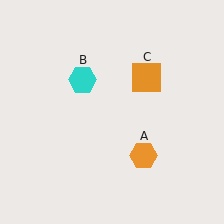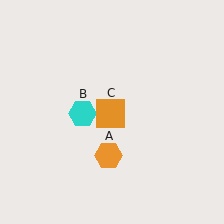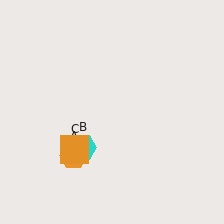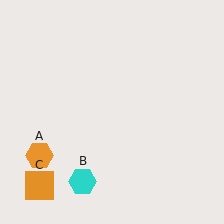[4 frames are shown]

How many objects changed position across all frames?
3 objects changed position: orange hexagon (object A), cyan hexagon (object B), orange square (object C).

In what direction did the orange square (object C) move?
The orange square (object C) moved down and to the left.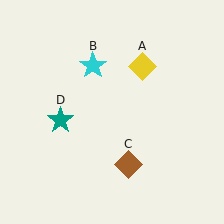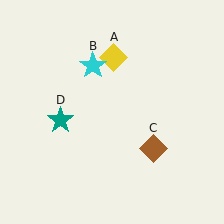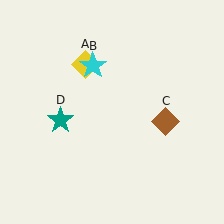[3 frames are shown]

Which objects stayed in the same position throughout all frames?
Cyan star (object B) and teal star (object D) remained stationary.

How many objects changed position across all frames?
2 objects changed position: yellow diamond (object A), brown diamond (object C).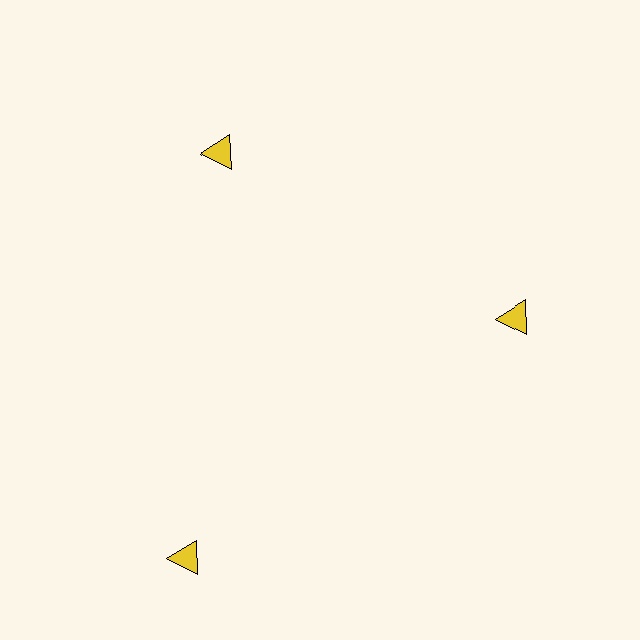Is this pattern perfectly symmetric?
No. The 3 yellow triangles are arranged in a ring, but one element near the 7 o'clock position is pushed outward from the center, breaking the 3-fold rotational symmetry.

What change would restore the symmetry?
The symmetry would be restored by moving it inward, back onto the ring so that all 3 triangles sit at equal angles and equal distance from the center.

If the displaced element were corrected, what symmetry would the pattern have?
It would have 3-fold rotational symmetry — the pattern would map onto itself every 120 degrees.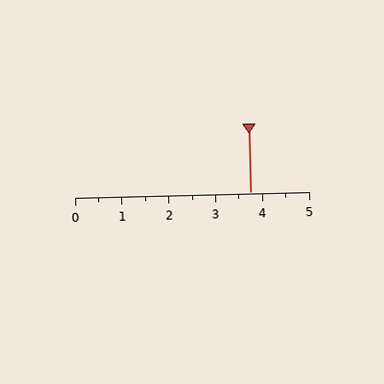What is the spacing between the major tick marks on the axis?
The major ticks are spaced 1 apart.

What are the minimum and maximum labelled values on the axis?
The axis runs from 0 to 5.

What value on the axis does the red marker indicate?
The marker indicates approximately 3.8.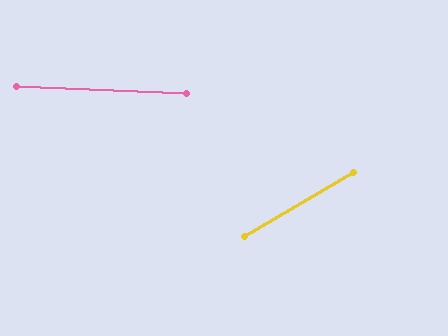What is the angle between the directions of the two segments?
Approximately 33 degrees.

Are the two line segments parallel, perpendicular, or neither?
Neither parallel nor perpendicular — they differ by about 33°.